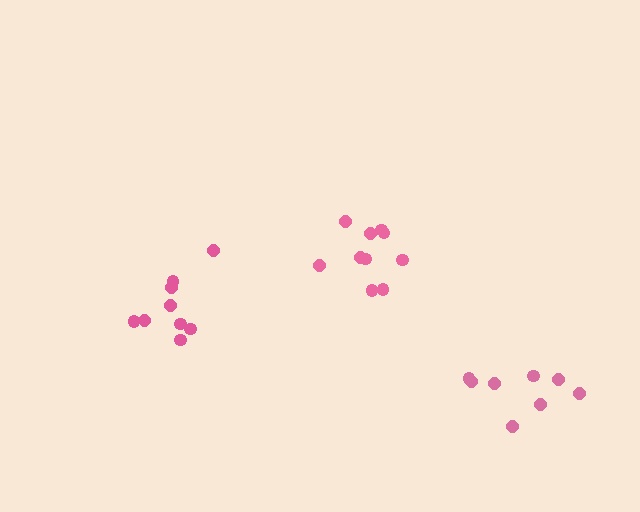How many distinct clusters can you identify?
There are 3 distinct clusters.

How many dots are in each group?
Group 1: 9 dots, Group 2: 8 dots, Group 3: 10 dots (27 total).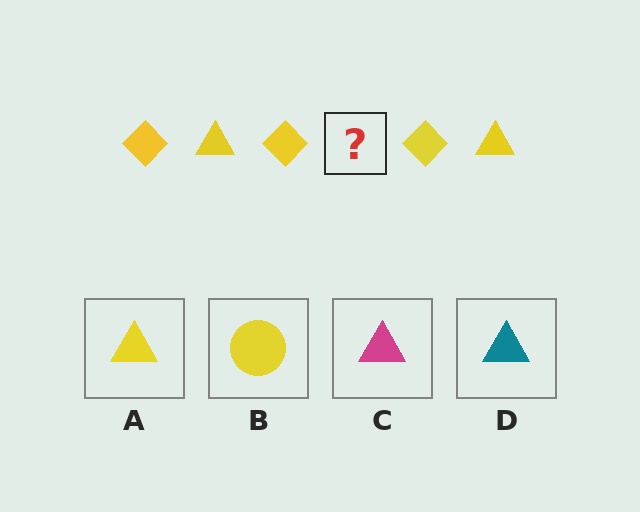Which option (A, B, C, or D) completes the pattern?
A.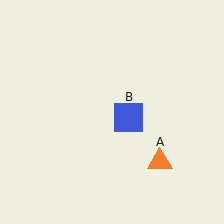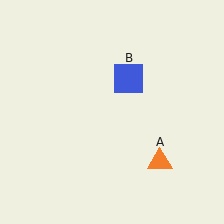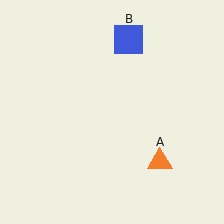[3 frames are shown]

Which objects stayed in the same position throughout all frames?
Orange triangle (object A) remained stationary.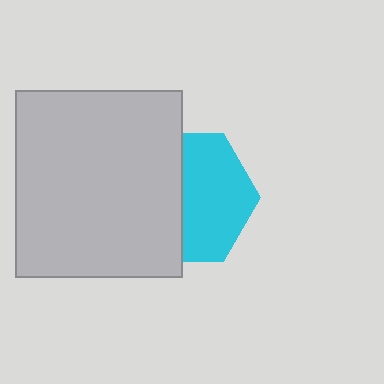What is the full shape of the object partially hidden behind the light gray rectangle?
The partially hidden object is a cyan hexagon.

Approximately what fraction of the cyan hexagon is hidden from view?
Roughly 47% of the cyan hexagon is hidden behind the light gray rectangle.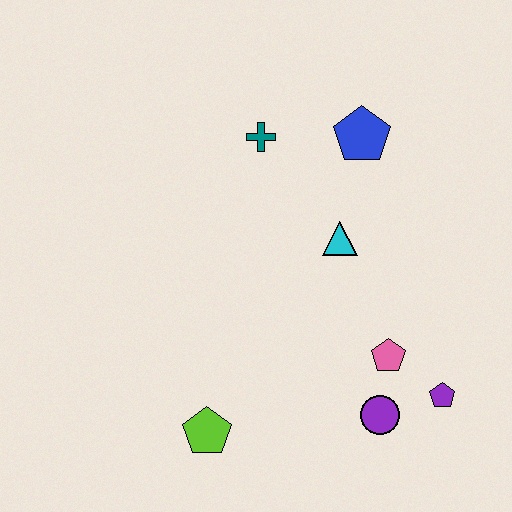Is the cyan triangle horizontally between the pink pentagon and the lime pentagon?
Yes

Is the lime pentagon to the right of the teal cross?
No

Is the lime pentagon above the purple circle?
No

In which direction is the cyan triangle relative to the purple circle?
The cyan triangle is above the purple circle.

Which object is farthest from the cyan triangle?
The lime pentagon is farthest from the cyan triangle.